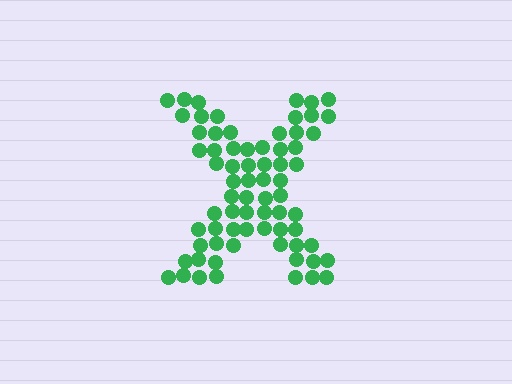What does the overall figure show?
The overall figure shows the letter X.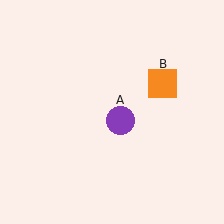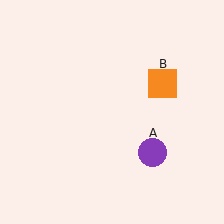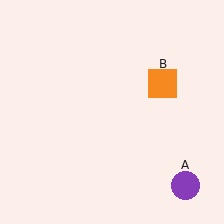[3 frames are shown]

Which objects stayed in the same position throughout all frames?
Orange square (object B) remained stationary.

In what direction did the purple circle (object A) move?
The purple circle (object A) moved down and to the right.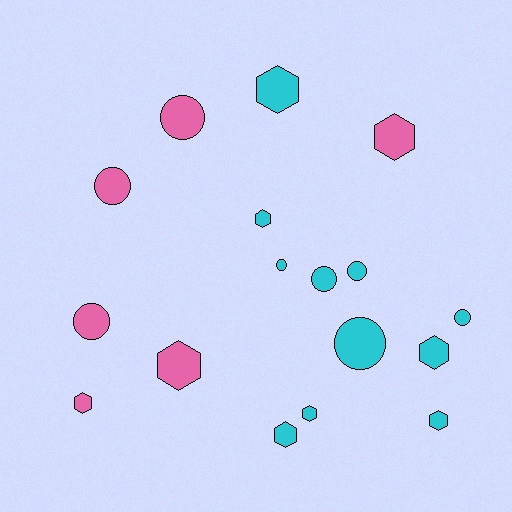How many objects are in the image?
There are 17 objects.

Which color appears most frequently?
Cyan, with 11 objects.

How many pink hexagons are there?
There are 3 pink hexagons.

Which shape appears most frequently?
Hexagon, with 9 objects.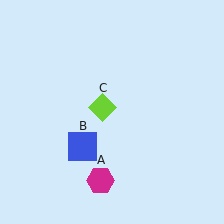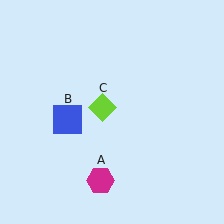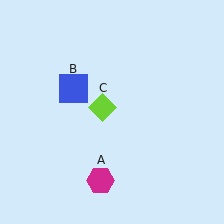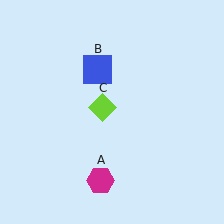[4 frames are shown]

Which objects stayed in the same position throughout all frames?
Magenta hexagon (object A) and lime diamond (object C) remained stationary.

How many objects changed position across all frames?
1 object changed position: blue square (object B).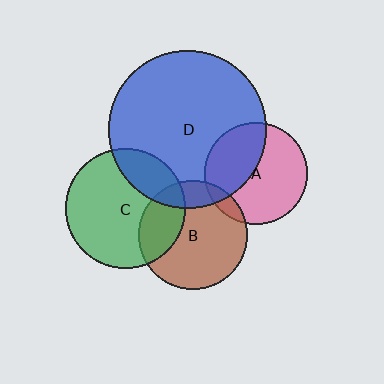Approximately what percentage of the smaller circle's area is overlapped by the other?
Approximately 20%.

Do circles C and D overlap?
Yes.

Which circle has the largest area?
Circle D (blue).